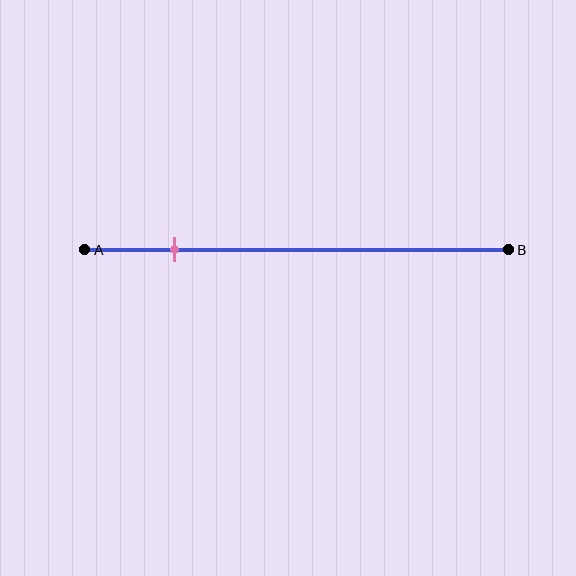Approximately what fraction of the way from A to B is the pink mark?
The pink mark is approximately 20% of the way from A to B.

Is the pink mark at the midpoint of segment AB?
No, the mark is at about 20% from A, not at the 50% midpoint.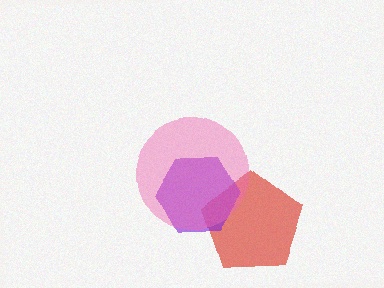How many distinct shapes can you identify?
There are 3 distinct shapes: a red pentagon, a purple hexagon, a pink circle.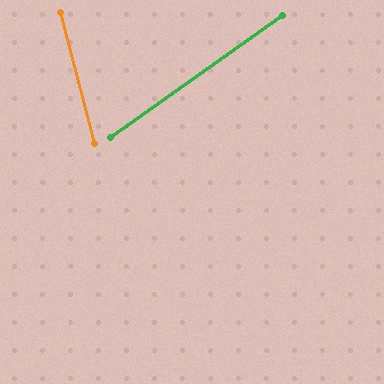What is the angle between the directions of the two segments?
Approximately 69 degrees.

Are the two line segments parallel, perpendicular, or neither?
Neither parallel nor perpendicular — they differ by about 69°.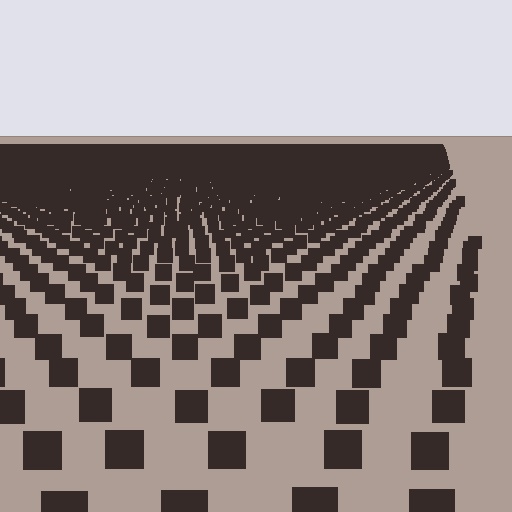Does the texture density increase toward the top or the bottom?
Density increases toward the top.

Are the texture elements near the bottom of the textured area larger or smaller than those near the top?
Larger. Near the bottom, elements are closer to the viewer and appear at a bigger on-screen size.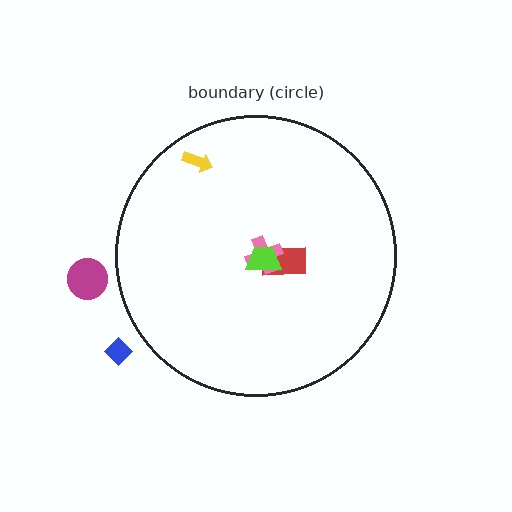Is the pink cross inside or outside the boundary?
Inside.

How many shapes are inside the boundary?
4 inside, 2 outside.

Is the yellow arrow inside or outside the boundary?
Inside.